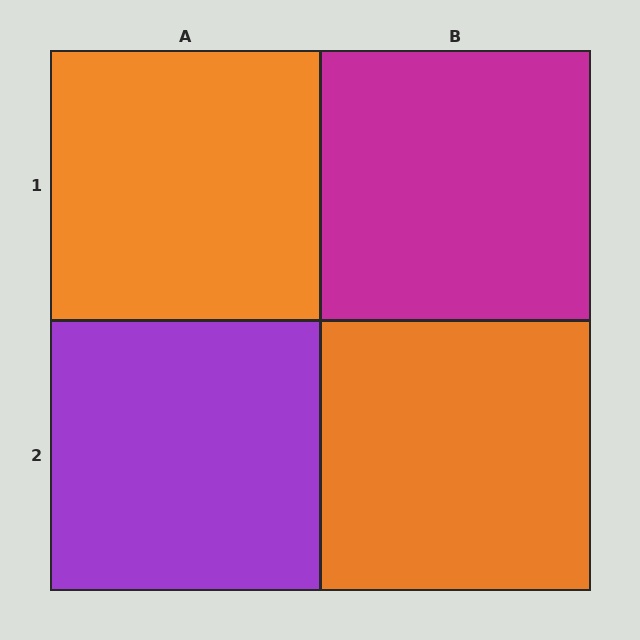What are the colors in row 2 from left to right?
Purple, orange.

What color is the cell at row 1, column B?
Magenta.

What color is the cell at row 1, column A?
Orange.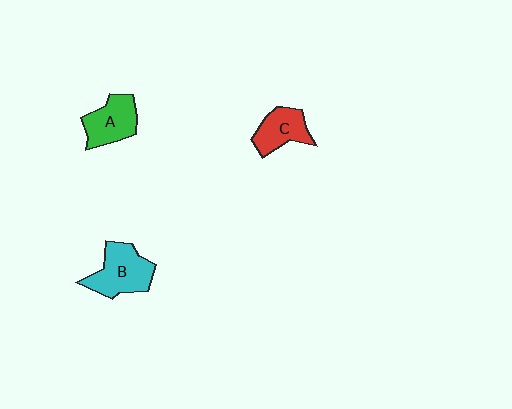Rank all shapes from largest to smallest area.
From largest to smallest: B (cyan), A (green), C (red).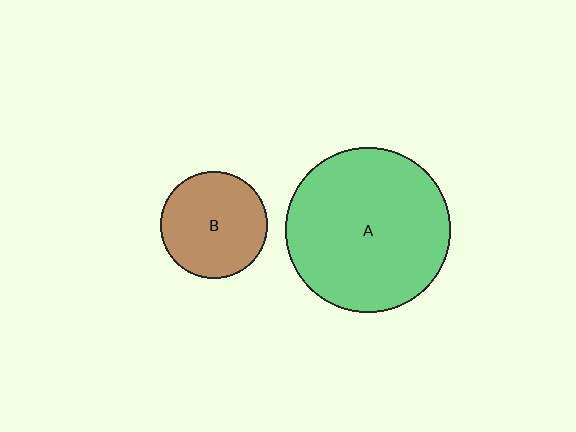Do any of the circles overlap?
No, none of the circles overlap.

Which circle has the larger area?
Circle A (green).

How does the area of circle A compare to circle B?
Approximately 2.4 times.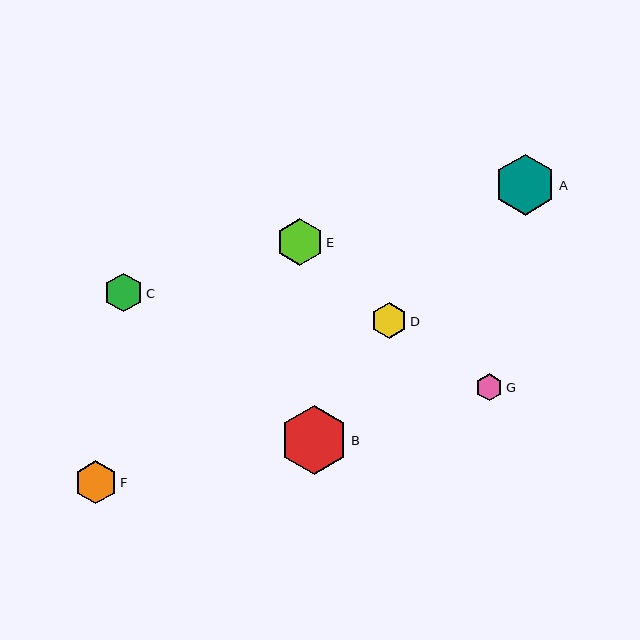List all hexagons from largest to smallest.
From largest to smallest: B, A, E, F, C, D, G.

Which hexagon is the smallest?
Hexagon G is the smallest with a size of approximately 27 pixels.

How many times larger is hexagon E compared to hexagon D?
Hexagon E is approximately 1.3 times the size of hexagon D.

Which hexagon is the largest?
Hexagon B is the largest with a size of approximately 68 pixels.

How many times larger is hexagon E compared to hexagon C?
Hexagon E is approximately 1.2 times the size of hexagon C.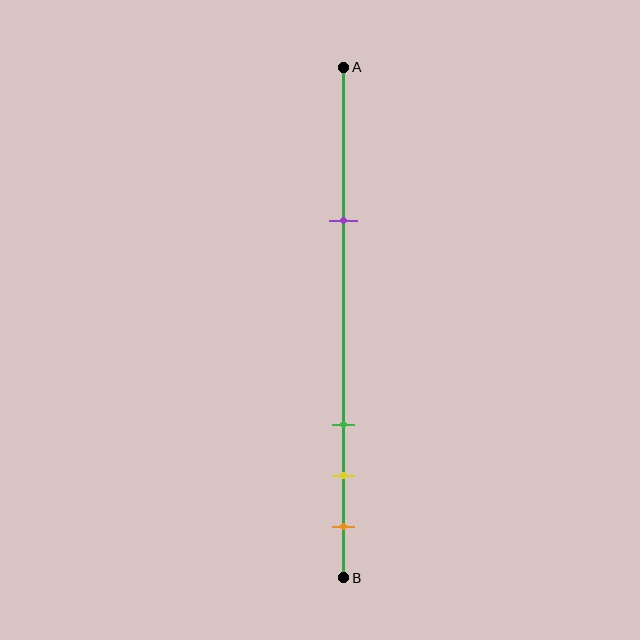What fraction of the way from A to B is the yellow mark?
The yellow mark is approximately 80% (0.8) of the way from A to B.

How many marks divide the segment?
There are 4 marks dividing the segment.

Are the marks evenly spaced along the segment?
No, the marks are not evenly spaced.